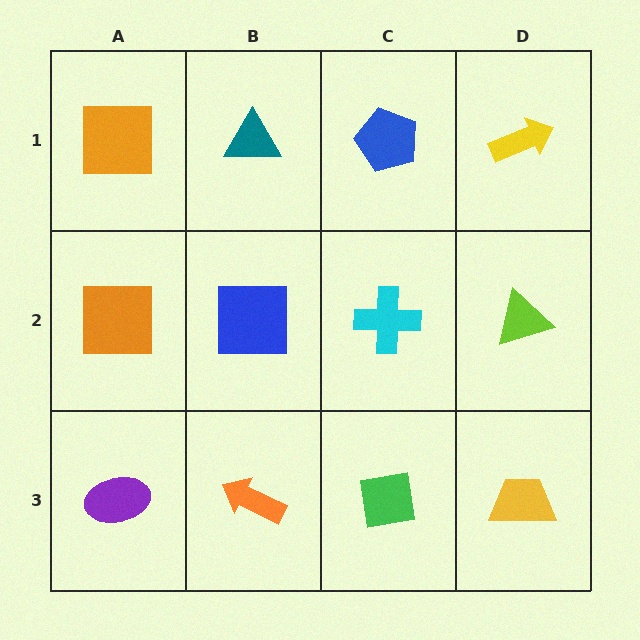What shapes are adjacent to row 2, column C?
A blue pentagon (row 1, column C), a green square (row 3, column C), a blue square (row 2, column B), a lime triangle (row 2, column D).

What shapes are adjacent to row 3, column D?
A lime triangle (row 2, column D), a green square (row 3, column C).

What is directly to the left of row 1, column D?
A blue pentagon.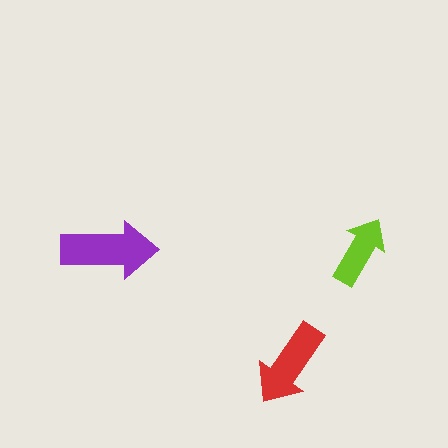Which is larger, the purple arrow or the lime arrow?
The purple one.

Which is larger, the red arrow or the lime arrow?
The red one.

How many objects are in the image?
There are 3 objects in the image.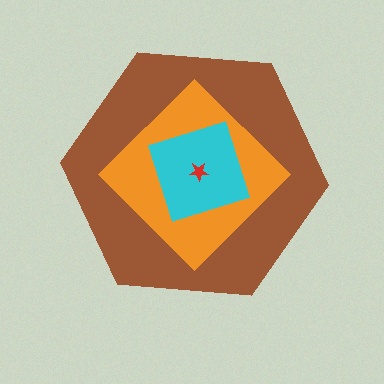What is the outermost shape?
The brown hexagon.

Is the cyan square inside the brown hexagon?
Yes.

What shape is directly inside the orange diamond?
The cyan square.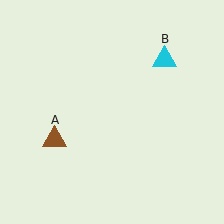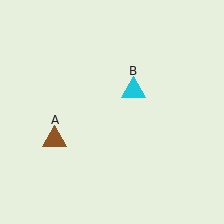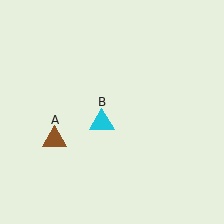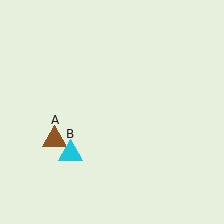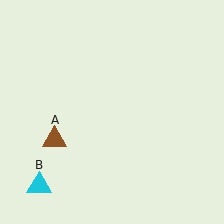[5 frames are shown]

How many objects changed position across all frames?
1 object changed position: cyan triangle (object B).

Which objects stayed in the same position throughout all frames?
Brown triangle (object A) remained stationary.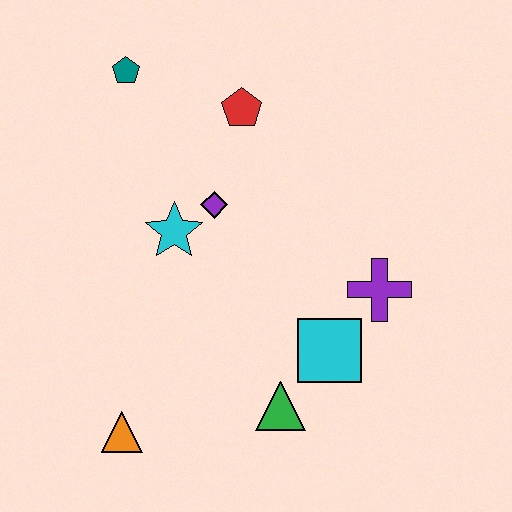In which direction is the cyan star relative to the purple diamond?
The cyan star is to the left of the purple diamond.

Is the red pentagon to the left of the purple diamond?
No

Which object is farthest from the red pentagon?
The orange triangle is farthest from the red pentagon.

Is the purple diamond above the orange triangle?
Yes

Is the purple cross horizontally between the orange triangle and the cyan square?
No